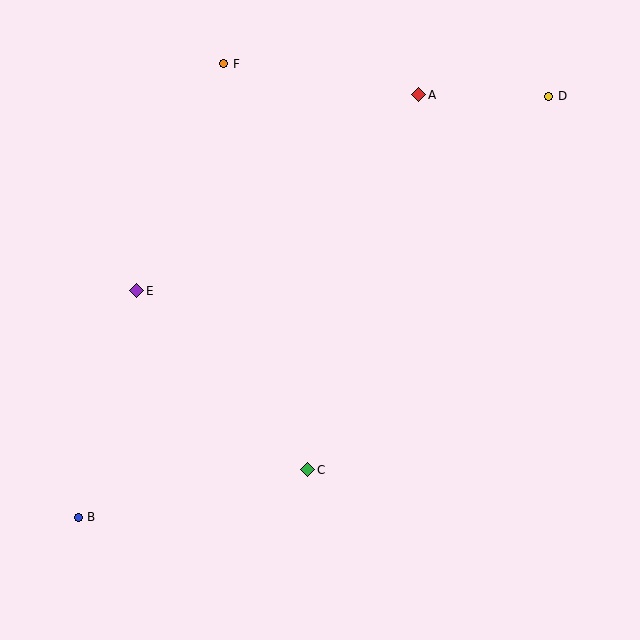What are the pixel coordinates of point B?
Point B is at (78, 517).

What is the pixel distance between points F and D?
The distance between F and D is 327 pixels.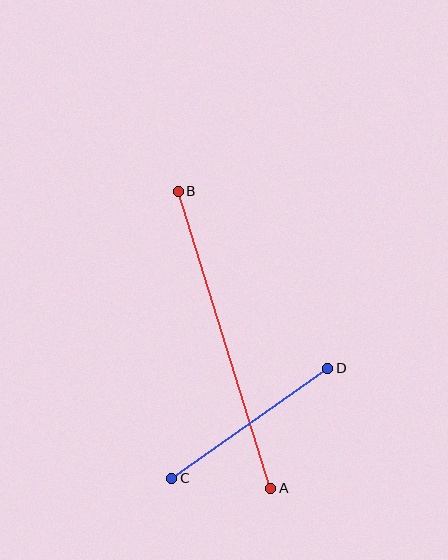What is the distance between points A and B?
The distance is approximately 311 pixels.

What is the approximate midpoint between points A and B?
The midpoint is at approximately (225, 340) pixels.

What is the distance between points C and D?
The distance is approximately 191 pixels.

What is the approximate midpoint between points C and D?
The midpoint is at approximately (250, 423) pixels.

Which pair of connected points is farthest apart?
Points A and B are farthest apart.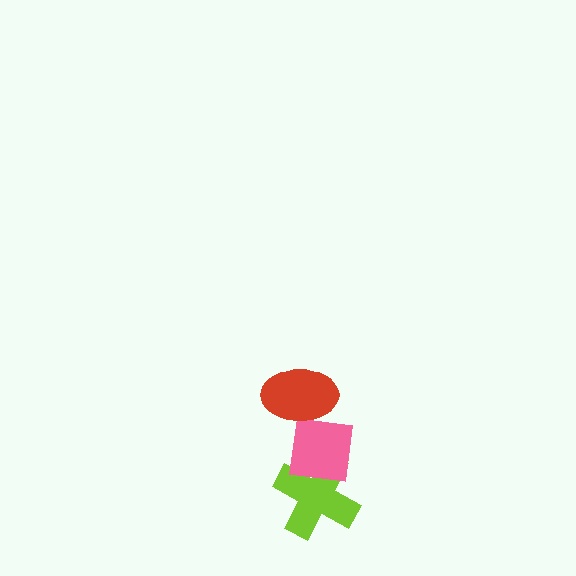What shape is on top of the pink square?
The red ellipse is on top of the pink square.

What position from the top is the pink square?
The pink square is 2nd from the top.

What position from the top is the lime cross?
The lime cross is 3rd from the top.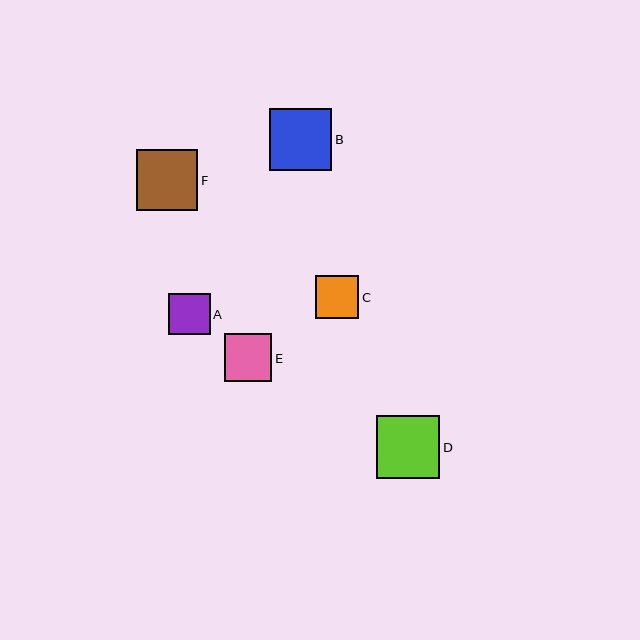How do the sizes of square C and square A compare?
Square C and square A are approximately the same size.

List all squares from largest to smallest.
From largest to smallest: D, B, F, E, C, A.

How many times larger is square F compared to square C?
Square F is approximately 1.4 times the size of square C.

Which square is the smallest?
Square A is the smallest with a size of approximately 42 pixels.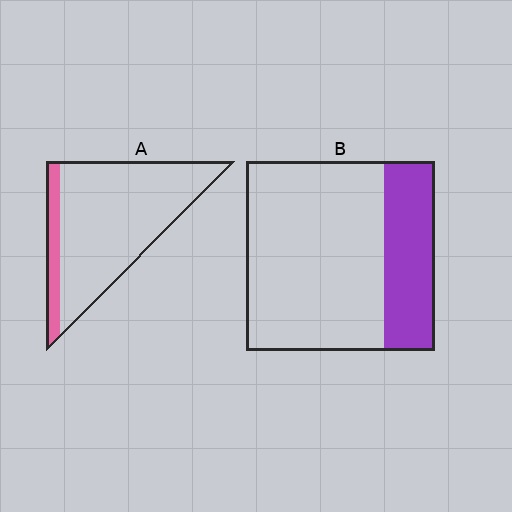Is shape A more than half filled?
No.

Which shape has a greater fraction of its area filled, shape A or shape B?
Shape B.